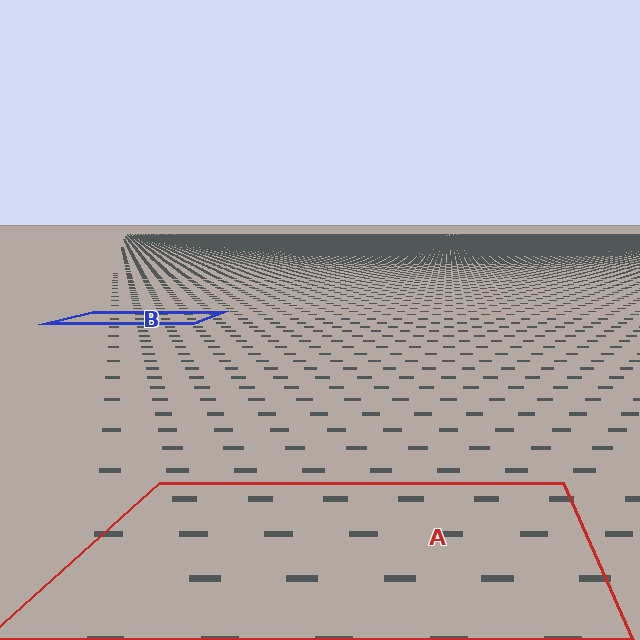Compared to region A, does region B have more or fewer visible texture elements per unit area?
Region B has more texture elements per unit area — they are packed more densely because it is farther away.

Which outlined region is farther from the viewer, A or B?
Region B is farther from the viewer — the texture elements inside it appear smaller and more densely packed.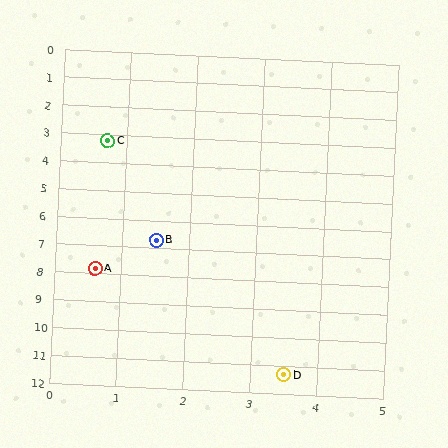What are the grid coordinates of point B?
Point B is at approximately (1.5, 6.7).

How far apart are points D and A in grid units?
Points D and A are about 4.5 grid units apart.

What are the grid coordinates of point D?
Point D is at approximately (3.5, 11.3).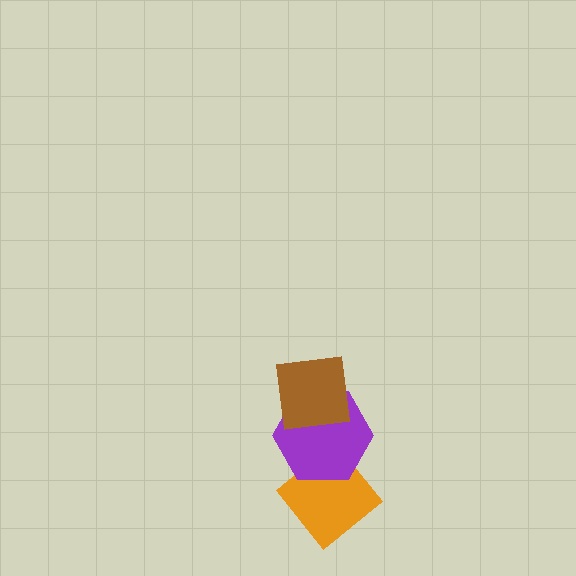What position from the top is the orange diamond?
The orange diamond is 3rd from the top.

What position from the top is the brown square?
The brown square is 1st from the top.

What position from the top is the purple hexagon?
The purple hexagon is 2nd from the top.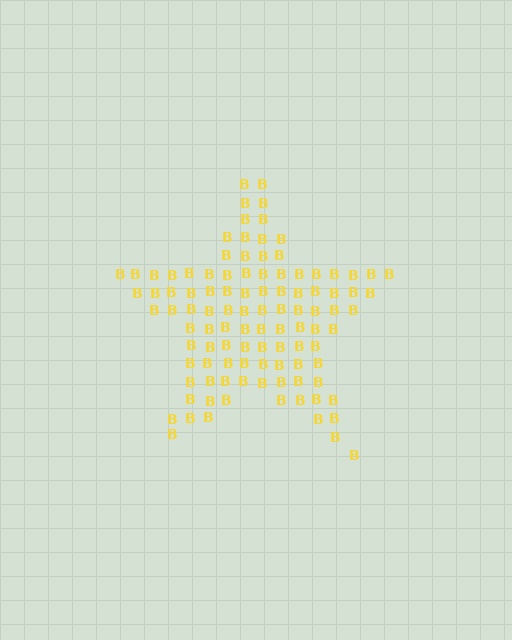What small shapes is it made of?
It is made of small letter B's.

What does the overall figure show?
The overall figure shows a star.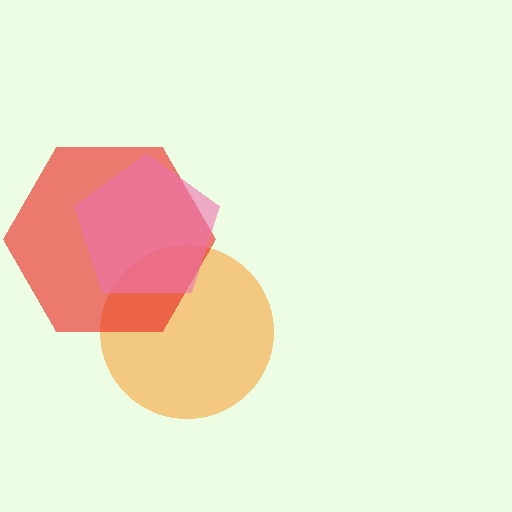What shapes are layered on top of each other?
The layered shapes are: an orange circle, a red hexagon, a pink pentagon.